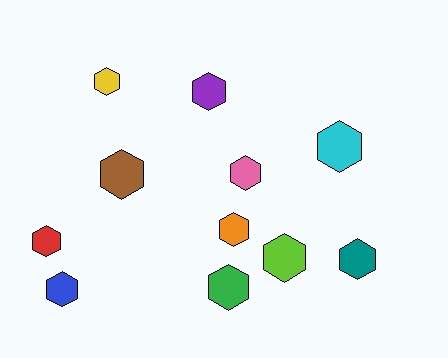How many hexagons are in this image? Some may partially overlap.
There are 11 hexagons.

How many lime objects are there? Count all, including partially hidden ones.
There is 1 lime object.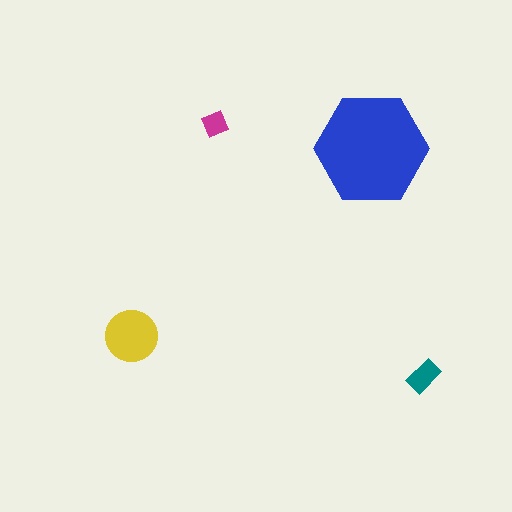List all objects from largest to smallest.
The blue hexagon, the yellow circle, the teal rectangle, the magenta diamond.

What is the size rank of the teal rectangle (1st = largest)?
3rd.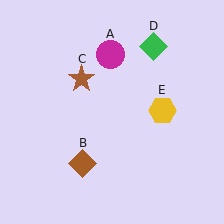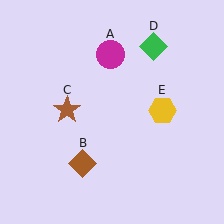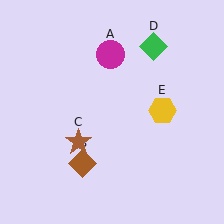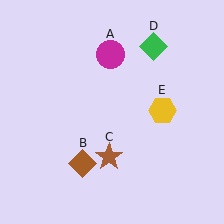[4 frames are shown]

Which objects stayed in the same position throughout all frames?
Magenta circle (object A) and brown diamond (object B) and green diamond (object D) and yellow hexagon (object E) remained stationary.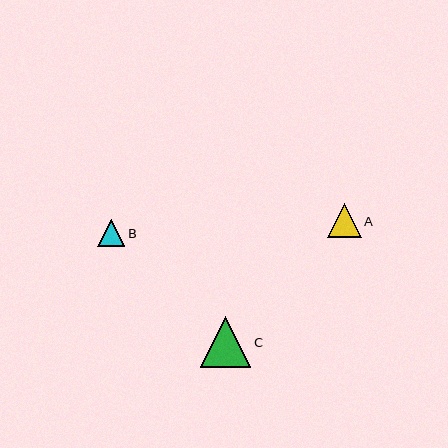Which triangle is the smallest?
Triangle B is the smallest with a size of approximately 27 pixels.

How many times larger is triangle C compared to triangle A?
Triangle C is approximately 1.5 times the size of triangle A.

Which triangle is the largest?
Triangle C is the largest with a size of approximately 51 pixels.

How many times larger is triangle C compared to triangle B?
Triangle C is approximately 1.9 times the size of triangle B.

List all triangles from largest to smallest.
From largest to smallest: C, A, B.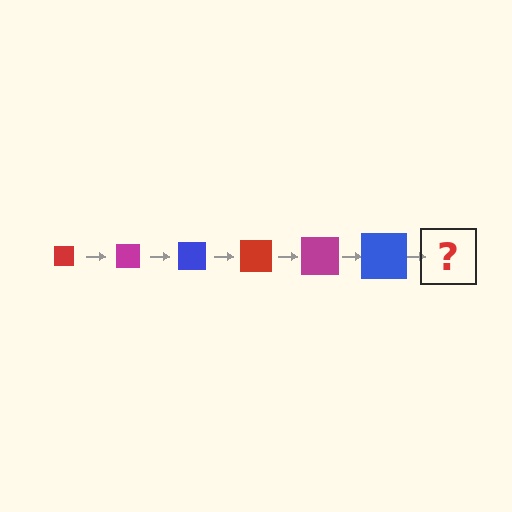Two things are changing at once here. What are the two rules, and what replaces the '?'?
The two rules are that the square grows larger each step and the color cycles through red, magenta, and blue. The '?' should be a red square, larger than the previous one.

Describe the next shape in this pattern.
It should be a red square, larger than the previous one.